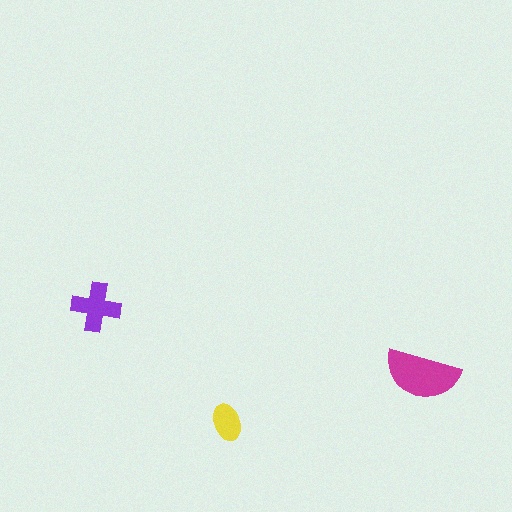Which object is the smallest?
The yellow ellipse.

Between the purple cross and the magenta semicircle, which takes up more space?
The magenta semicircle.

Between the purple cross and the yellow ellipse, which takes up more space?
The purple cross.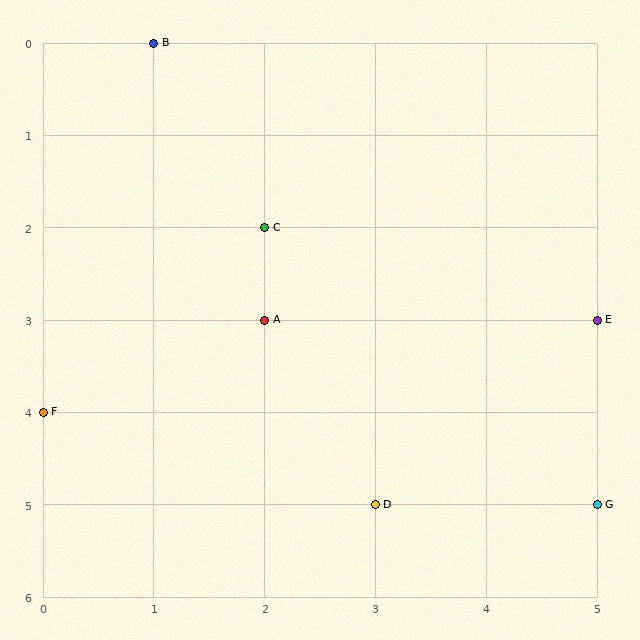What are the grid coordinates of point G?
Point G is at grid coordinates (5, 5).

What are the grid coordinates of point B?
Point B is at grid coordinates (1, 0).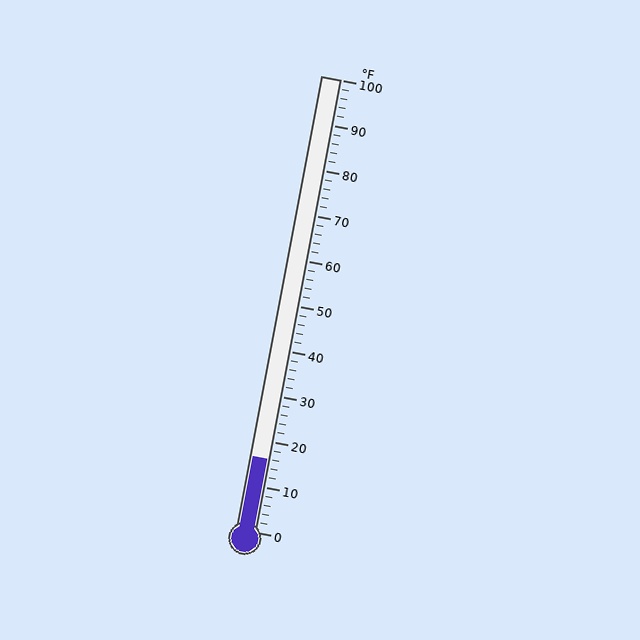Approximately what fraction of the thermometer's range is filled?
The thermometer is filled to approximately 15% of its range.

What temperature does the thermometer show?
The thermometer shows approximately 16°F.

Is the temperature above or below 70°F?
The temperature is below 70°F.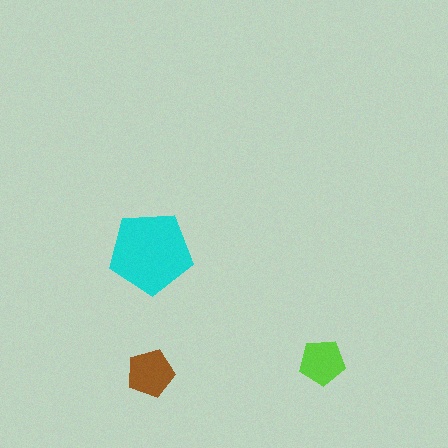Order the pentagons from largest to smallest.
the cyan one, the brown one, the lime one.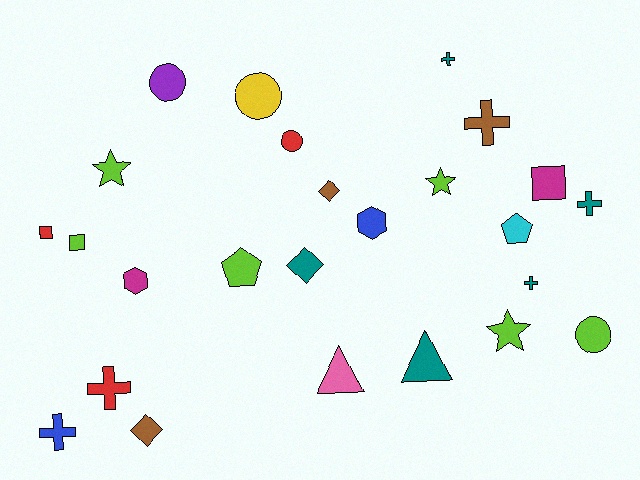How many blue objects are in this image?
There are 2 blue objects.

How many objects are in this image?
There are 25 objects.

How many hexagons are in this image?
There are 2 hexagons.